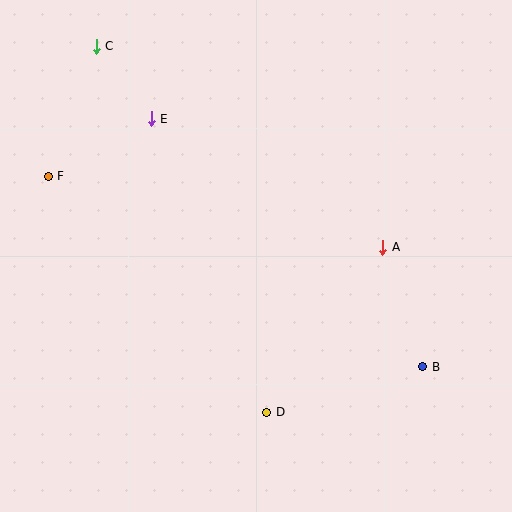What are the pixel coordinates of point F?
Point F is at (48, 176).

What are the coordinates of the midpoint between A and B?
The midpoint between A and B is at (403, 307).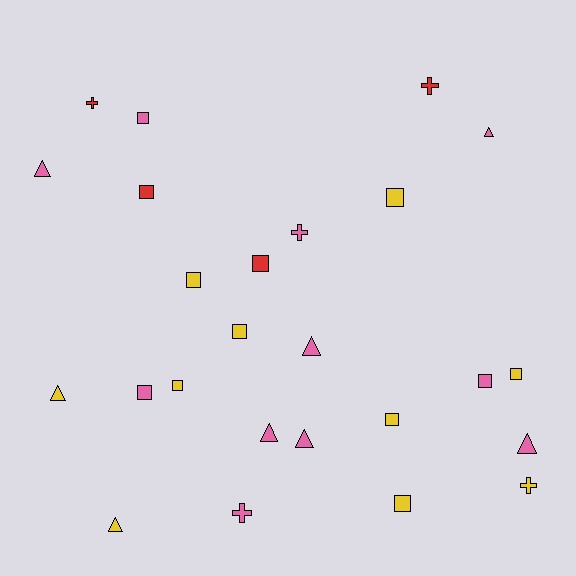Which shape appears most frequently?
Square, with 12 objects.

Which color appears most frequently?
Pink, with 11 objects.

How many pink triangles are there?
There are 6 pink triangles.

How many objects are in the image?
There are 25 objects.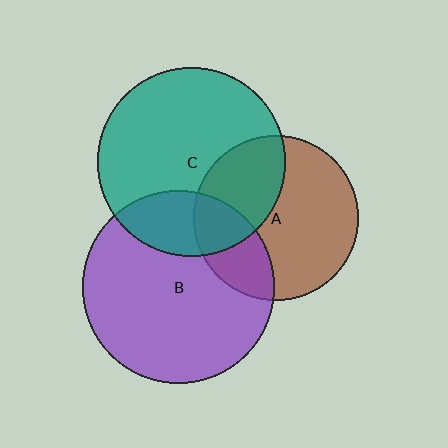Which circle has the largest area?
Circle B (purple).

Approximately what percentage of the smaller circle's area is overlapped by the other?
Approximately 35%.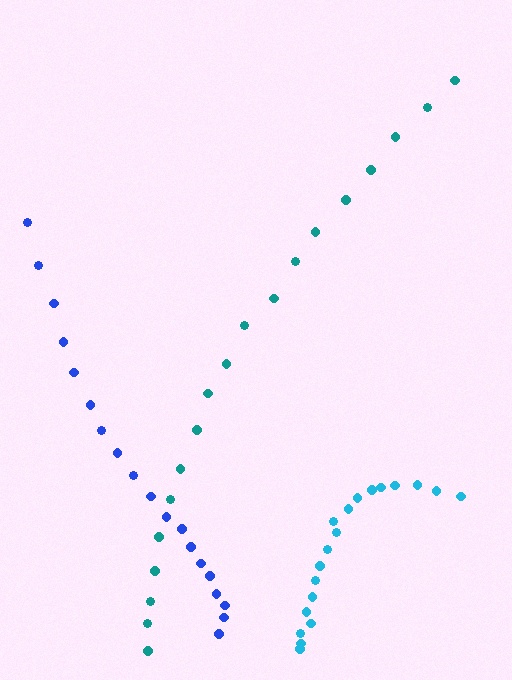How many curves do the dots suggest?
There are 3 distinct paths.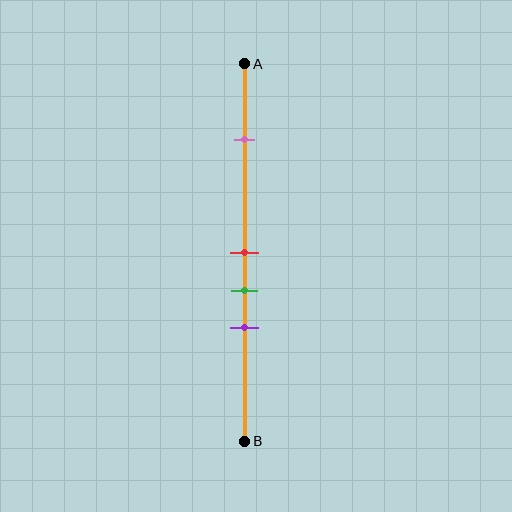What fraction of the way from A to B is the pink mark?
The pink mark is approximately 20% (0.2) of the way from A to B.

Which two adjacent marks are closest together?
The red and green marks are the closest adjacent pair.